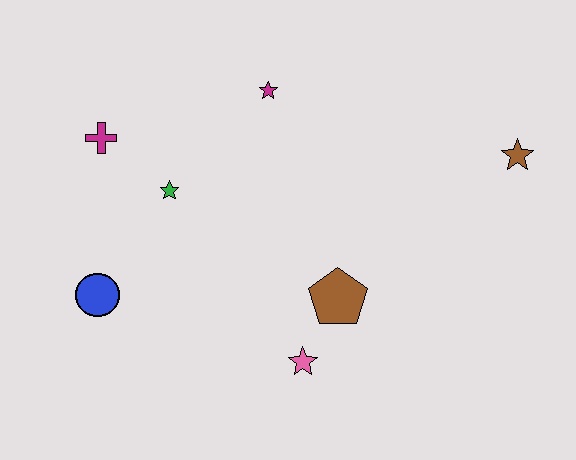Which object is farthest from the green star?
The brown star is farthest from the green star.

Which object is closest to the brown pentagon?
The pink star is closest to the brown pentagon.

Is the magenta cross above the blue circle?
Yes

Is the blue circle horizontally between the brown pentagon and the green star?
No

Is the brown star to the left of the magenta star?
No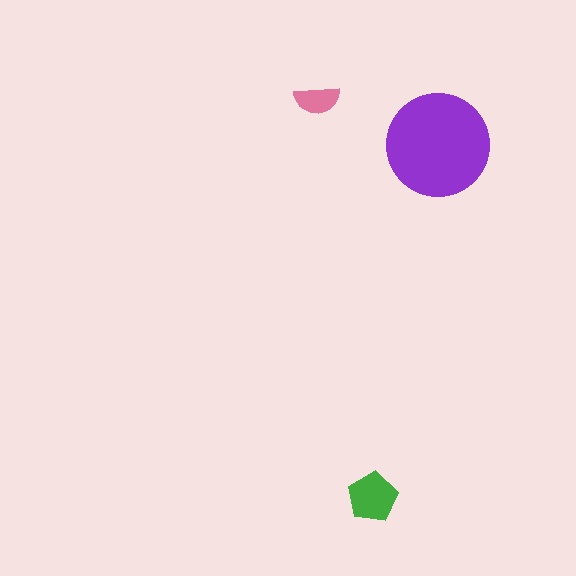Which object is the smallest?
The pink semicircle.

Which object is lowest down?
The green pentagon is bottommost.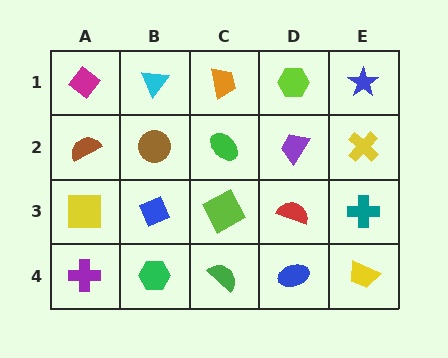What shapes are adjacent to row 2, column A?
A magenta diamond (row 1, column A), a yellow square (row 3, column A), a brown circle (row 2, column B).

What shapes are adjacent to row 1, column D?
A purple trapezoid (row 2, column D), an orange trapezoid (row 1, column C), a blue star (row 1, column E).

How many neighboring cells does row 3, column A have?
3.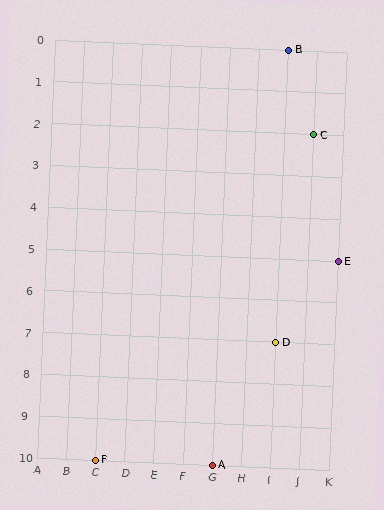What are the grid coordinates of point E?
Point E is at grid coordinates (K, 5).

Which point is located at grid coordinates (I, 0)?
Point B is at (I, 0).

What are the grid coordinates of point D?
Point D is at grid coordinates (I, 7).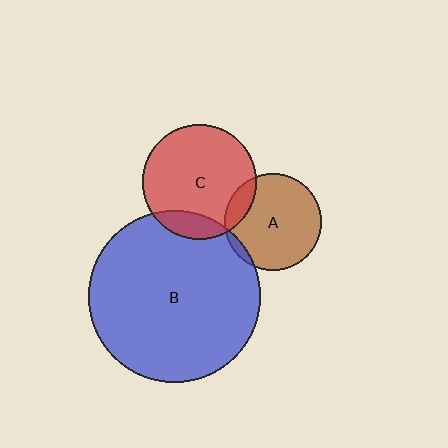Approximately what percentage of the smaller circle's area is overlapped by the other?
Approximately 5%.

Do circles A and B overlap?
Yes.